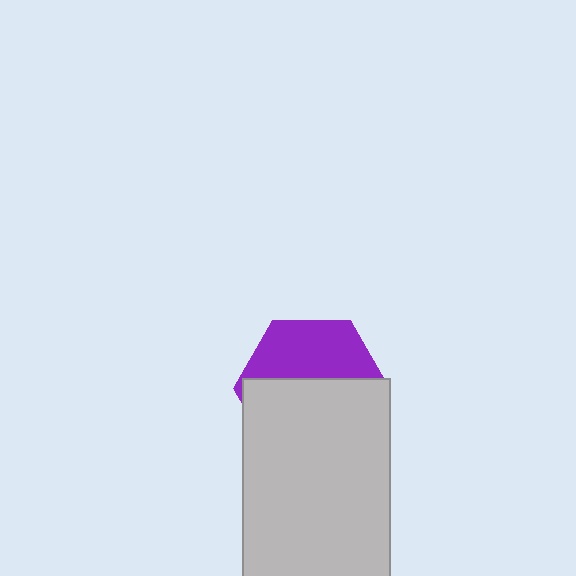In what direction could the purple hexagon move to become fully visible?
The purple hexagon could move up. That would shift it out from behind the light gray rectangle entirely.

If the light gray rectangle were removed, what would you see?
You would see the complete purple hexagon.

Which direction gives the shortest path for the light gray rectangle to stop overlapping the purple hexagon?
Moving down gives the shortest separation.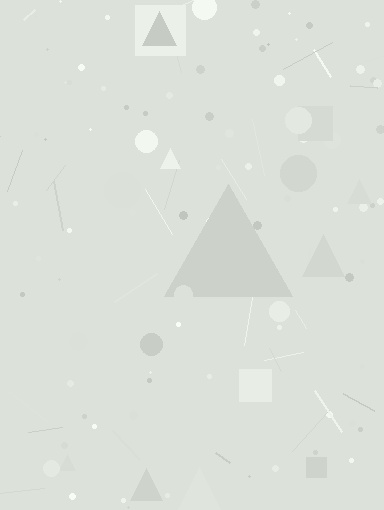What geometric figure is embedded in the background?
A triangle is embedded in the background.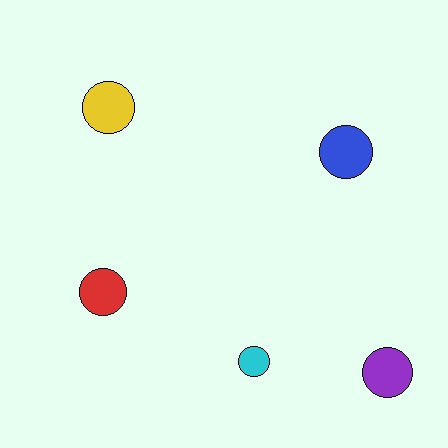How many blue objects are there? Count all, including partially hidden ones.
There is 1 blue object.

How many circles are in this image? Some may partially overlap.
There are 5 circles.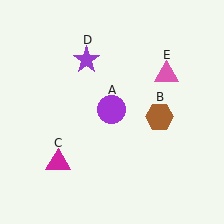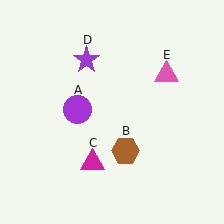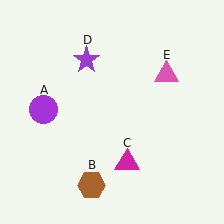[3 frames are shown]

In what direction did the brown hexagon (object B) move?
The brown hexagon (object B) moved down and to the left.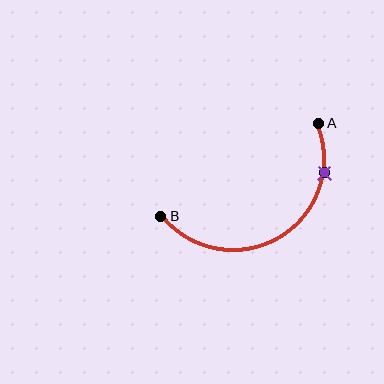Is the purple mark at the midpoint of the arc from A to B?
No. The purple mark lies on the arc but is closer to endpoint A. The arc midpoint would be at the point on the curve equidistant along the arc from both A and B.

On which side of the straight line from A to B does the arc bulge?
The arc bulges below the straight line connecting A and B.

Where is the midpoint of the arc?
The arc midpoint is the point on the curve farthest from the straight line joining A and B. It sits below that line.